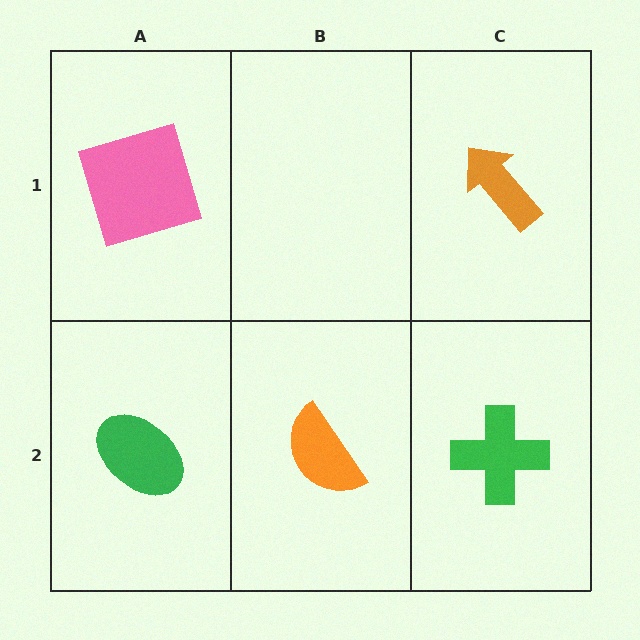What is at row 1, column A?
A pink square.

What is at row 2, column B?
An orange semicircle.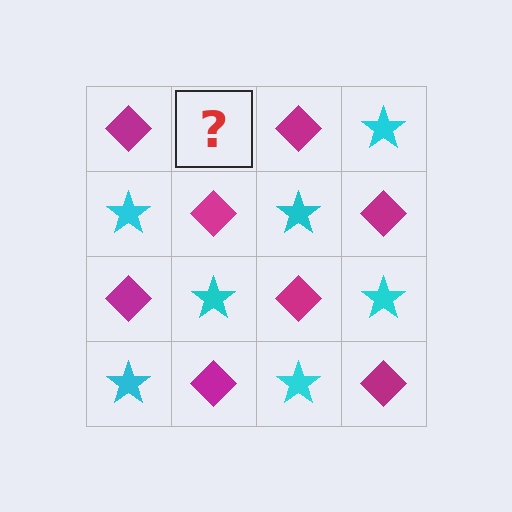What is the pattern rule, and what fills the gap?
The rule is that it alternates magenta diamond and cyan star in a checkerboard pattern. The gap should be filled with a cyan star.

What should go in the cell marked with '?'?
The missing cell should contain a cyan star.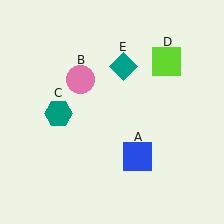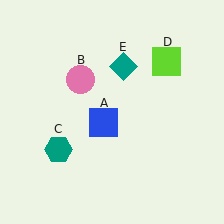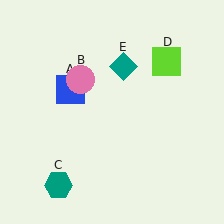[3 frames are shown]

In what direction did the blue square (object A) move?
The blue square (object A) moved up and to the left.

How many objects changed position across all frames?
2 objects changed position: blue square (object A), teal hexagon (object C).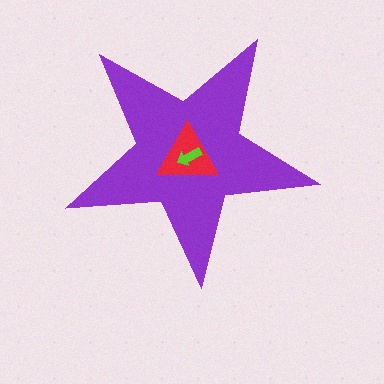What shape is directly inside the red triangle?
The lime arrow.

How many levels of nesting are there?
3.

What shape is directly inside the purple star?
The red triangle.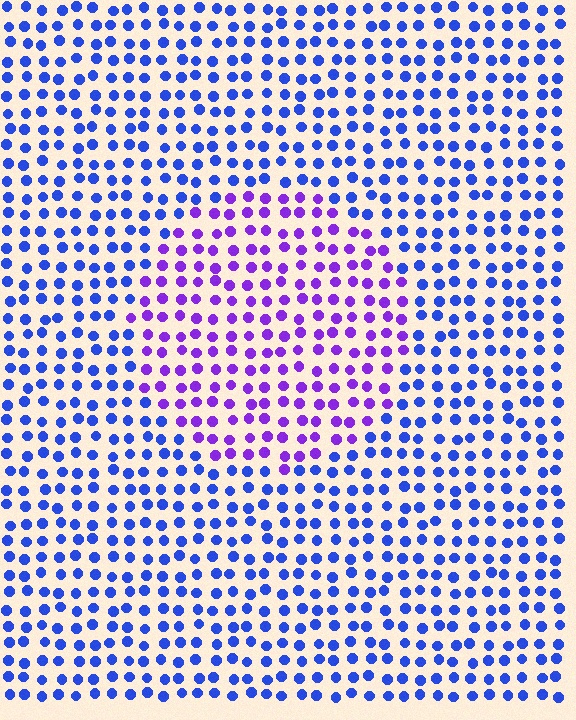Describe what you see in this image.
The image is filled with small blue elements in a uniform arrangement. A circle-shaped region is visible where the elements are tinted to a slightly different hue, forming a subtle color boundary.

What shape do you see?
I see a circle.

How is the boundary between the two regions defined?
The boundary is defined purely by a slight shift in hue (about 43 degrees). Spacing, size, and orientation are identical on both sides.